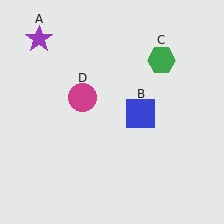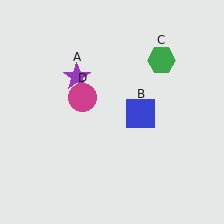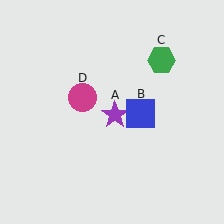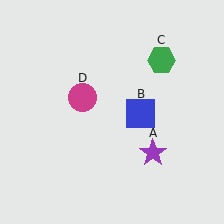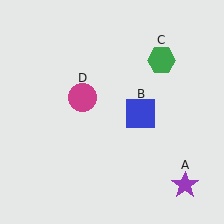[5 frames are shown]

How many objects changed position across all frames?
1 object changed position: purple star (object A).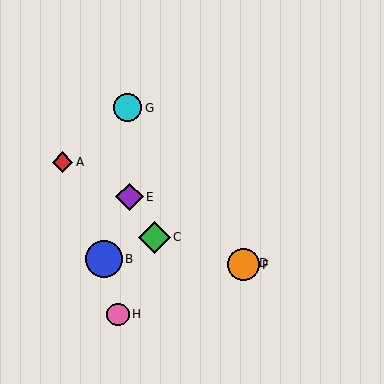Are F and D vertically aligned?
Yes, both are at x≈243.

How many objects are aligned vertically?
2 objects (D, F) are aligned vertically.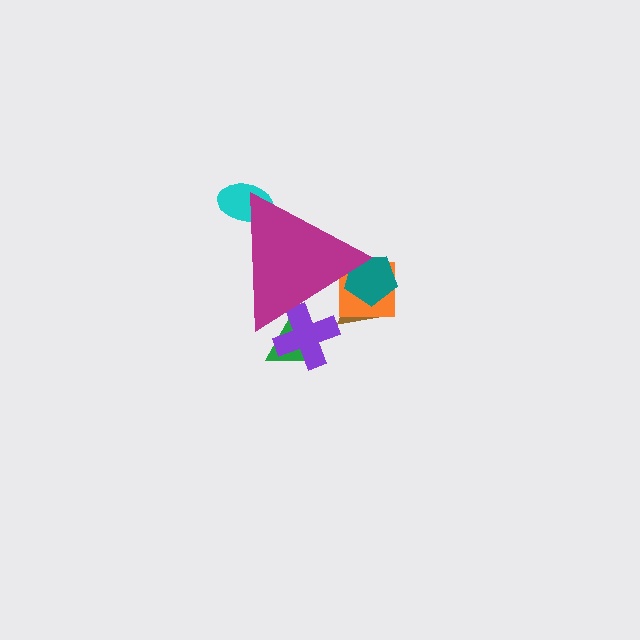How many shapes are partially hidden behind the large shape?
6 shapes are partially hidden.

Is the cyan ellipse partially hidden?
Yes, the cyan ellipse is partially hidden behind the magenta triangle.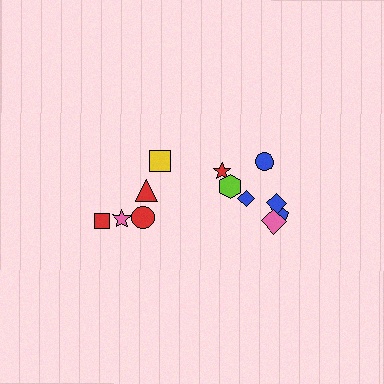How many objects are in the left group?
There are 5 objects.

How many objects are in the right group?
There are 7 objects.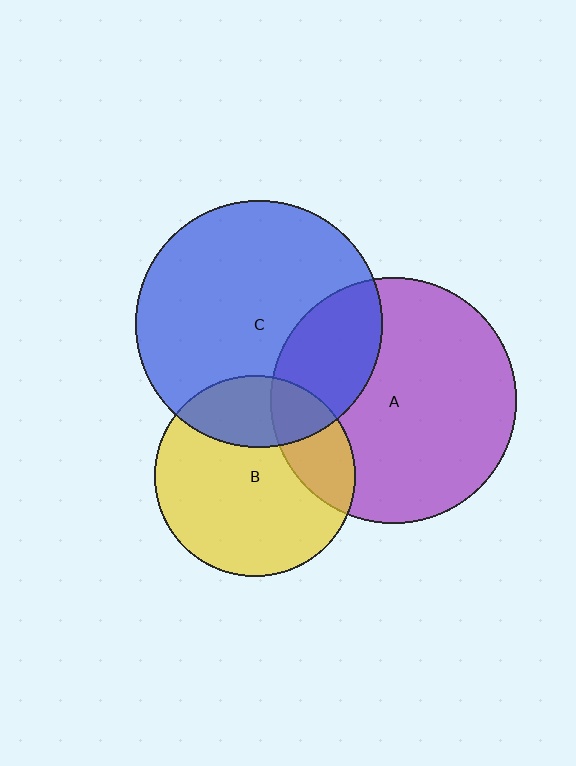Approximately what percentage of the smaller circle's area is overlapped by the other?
Approximately 25%.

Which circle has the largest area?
Circle C (blue).